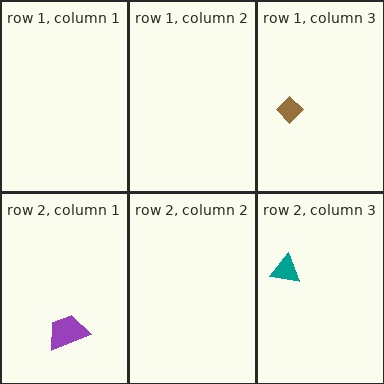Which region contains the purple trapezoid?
The row 2, column 1 region.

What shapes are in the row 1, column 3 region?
The brown diamond.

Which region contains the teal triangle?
The row 2, column 3 region.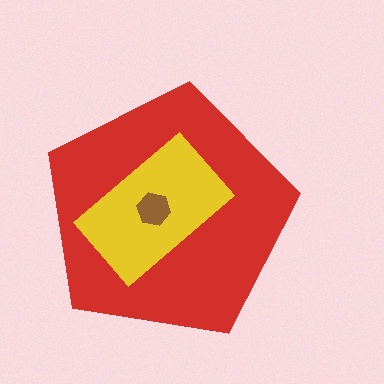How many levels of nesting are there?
3.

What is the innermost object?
The brown hexagon.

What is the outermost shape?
The red pentagon.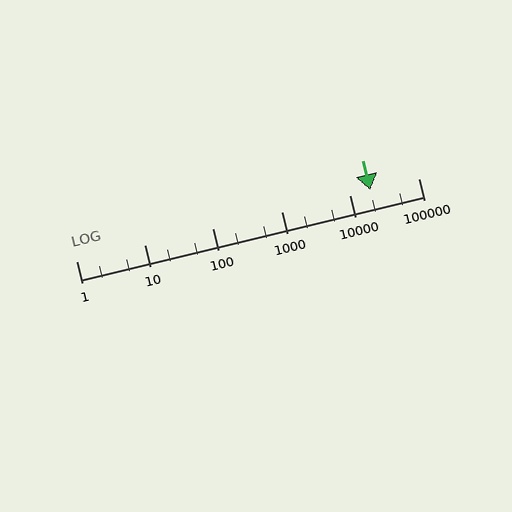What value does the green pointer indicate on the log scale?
The pointer indicates approximately 20000.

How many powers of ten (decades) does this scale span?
The scale spans 5 decades, from 1 to 100000.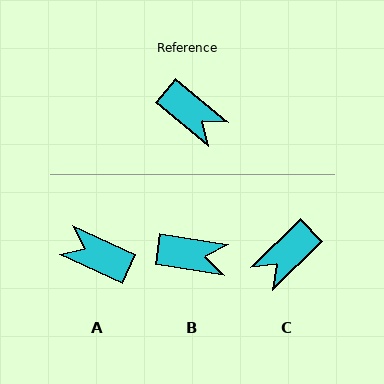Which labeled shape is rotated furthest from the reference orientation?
A, about 165 degrees away.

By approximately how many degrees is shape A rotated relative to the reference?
Approximately 165 degrees clockwise.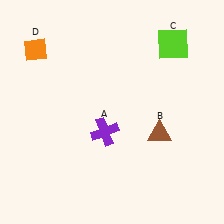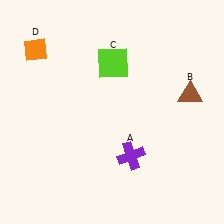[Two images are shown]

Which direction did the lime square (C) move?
The lime square (C) moved left.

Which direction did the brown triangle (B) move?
The brown triangle (B) moved up.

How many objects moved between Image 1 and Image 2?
3 objects moved between the two images.